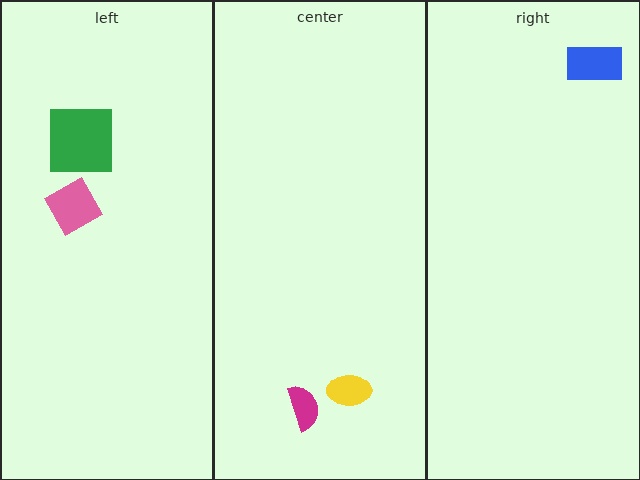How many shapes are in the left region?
2.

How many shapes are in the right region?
1.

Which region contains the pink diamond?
The left region.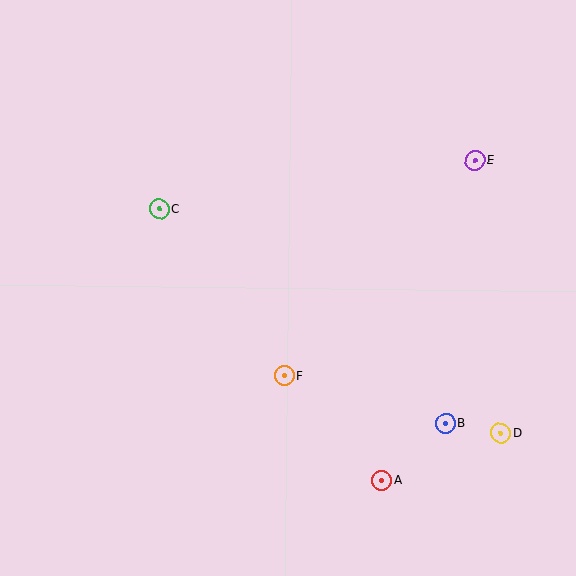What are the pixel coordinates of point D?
Point D is at (501, 433).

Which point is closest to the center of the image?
Point F at (284, 376) is closest to the center.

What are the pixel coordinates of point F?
Point F is at (284, 376).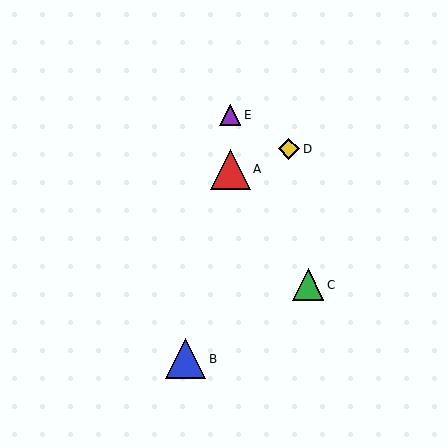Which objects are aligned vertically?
Objects A, E are aligned vertically.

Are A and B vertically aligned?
No, A is at x≈230 and B is at x≈186.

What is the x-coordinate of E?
Object E is at x≈230.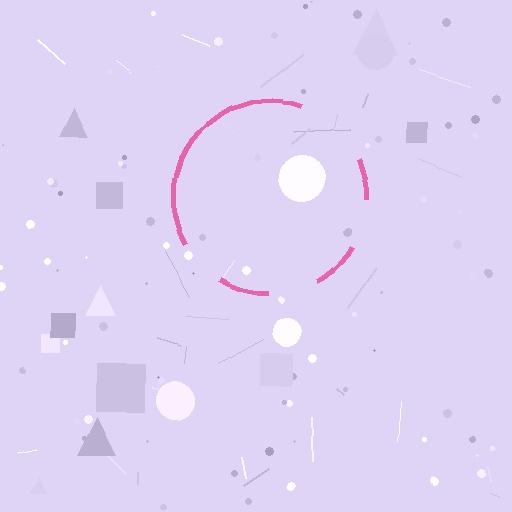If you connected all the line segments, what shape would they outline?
They would outline a circle.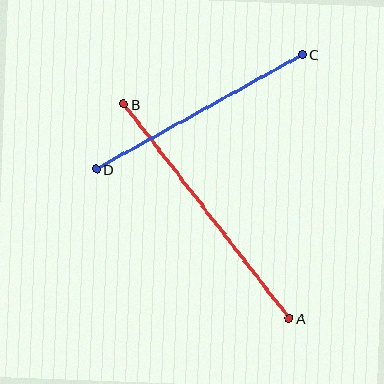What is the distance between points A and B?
The distance is approximately 270 pixels.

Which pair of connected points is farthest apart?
Points A and B are farthest apart.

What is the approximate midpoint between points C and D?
The midpoint is at approximately (199, 112) pixels.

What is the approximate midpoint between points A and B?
The midpoint is at approximately (206, 211) pixels.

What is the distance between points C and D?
The distance is approximately 236 pixels.